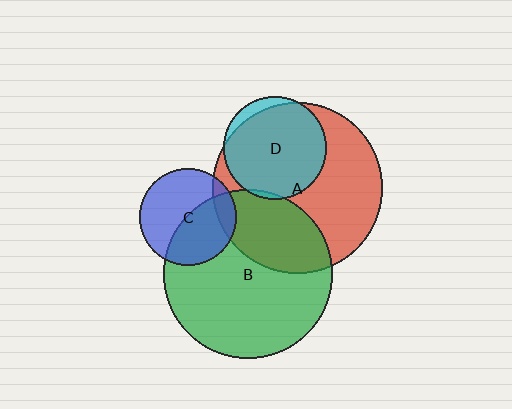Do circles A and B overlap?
Yes.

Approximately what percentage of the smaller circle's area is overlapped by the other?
Approximately 30%.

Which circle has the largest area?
Circle A (red).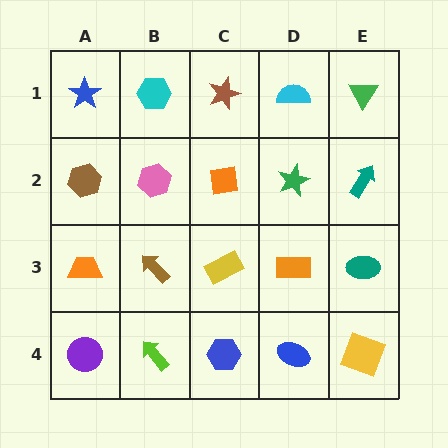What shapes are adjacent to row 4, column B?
A brown arrow (row 3, column B), a purple circle (row 4, column A), a blue hexagon (row 4, column C).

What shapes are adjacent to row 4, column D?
An orange rectangle (row 3, column D), a blue hexagon (row 4, column C), a yellow square (row 4, column E).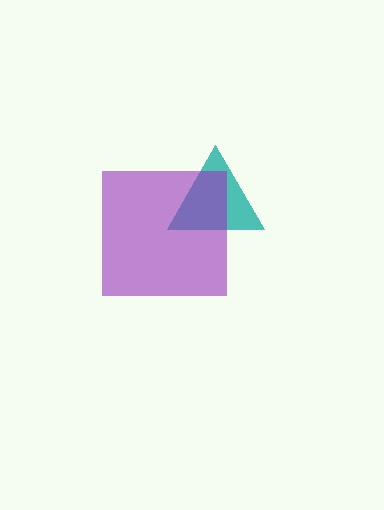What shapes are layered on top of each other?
The layered shapes are: a teal triangle, a purple square.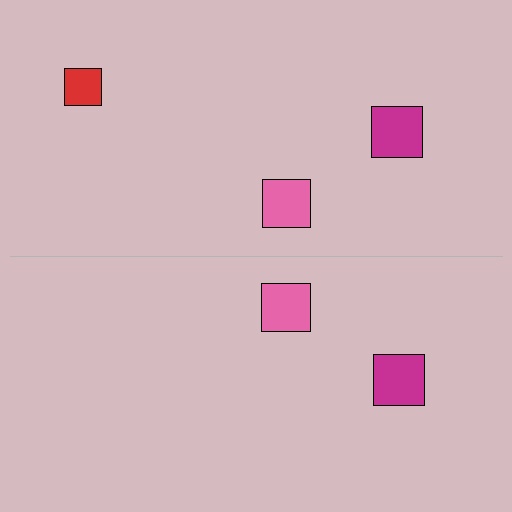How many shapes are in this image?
There are 5 shapes in this image.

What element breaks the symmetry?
A red square is missing from the bottom side.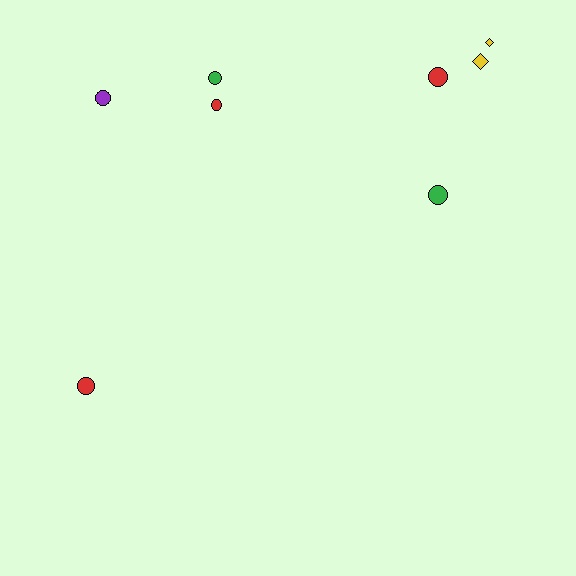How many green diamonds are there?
There are no green diamonds.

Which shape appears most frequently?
Circle, with 6 objects.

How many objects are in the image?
There are 8 objects.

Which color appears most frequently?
Red, with 3 objects.